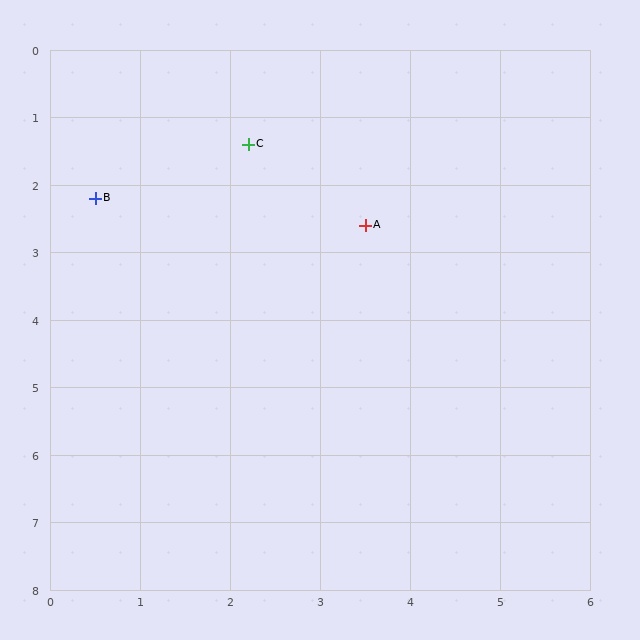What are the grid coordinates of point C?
Point C is at approximately (2.2, 1.4).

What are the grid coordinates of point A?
Point A is at approximately (3.5, 2.6).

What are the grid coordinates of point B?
Point B is at approximately (0.5, 2.2).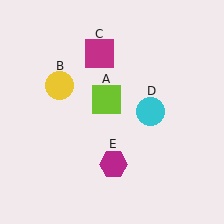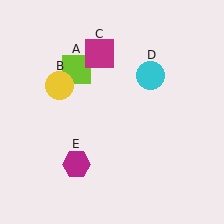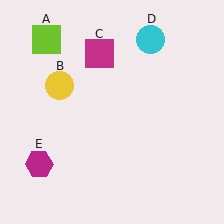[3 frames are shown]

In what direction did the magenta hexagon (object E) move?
The magenta hexagon (object E) moved left.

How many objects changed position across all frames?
3 objects changed position: lime square (object A), cyan circle (object D), magenta hexagon (object E).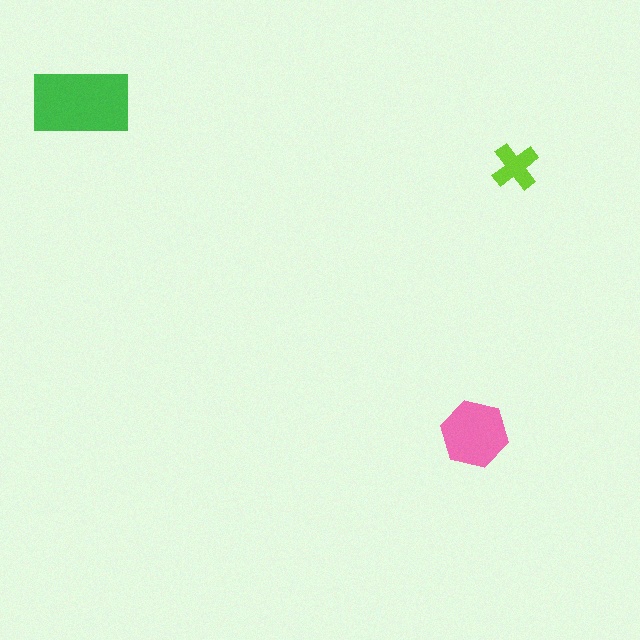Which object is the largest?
The green rectangle.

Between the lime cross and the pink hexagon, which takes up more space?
The pink hexagon.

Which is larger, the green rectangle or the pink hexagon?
The green rectangle.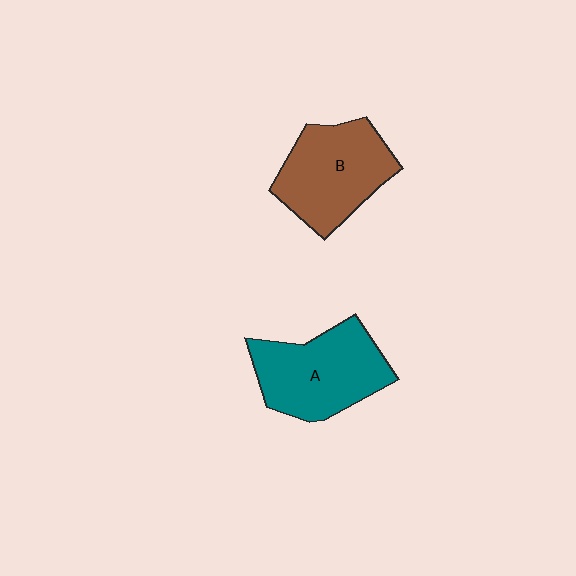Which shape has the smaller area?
Shape B (brown).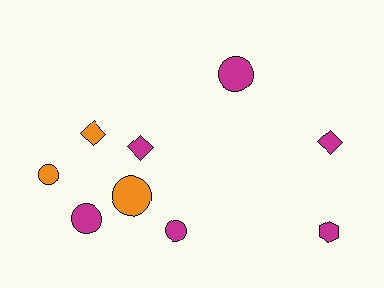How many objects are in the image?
There are 9 objects.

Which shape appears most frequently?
Circle, with 5 objects.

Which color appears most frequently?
Magenta, with 6 objects.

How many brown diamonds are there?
There are no brown diamonds.